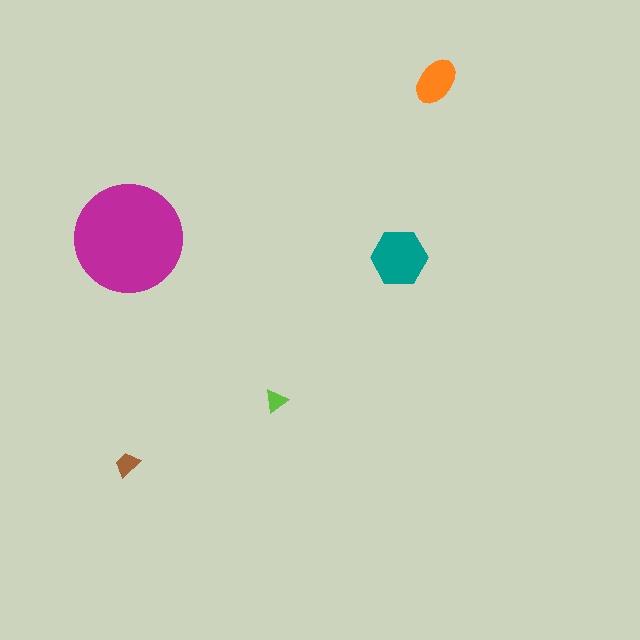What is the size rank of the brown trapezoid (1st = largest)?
4th.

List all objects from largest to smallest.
The magenta circle, the teal hexagon, the orange ellipse, the brown trapezoid, the lime triangle.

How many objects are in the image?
There are 5 objects in the image.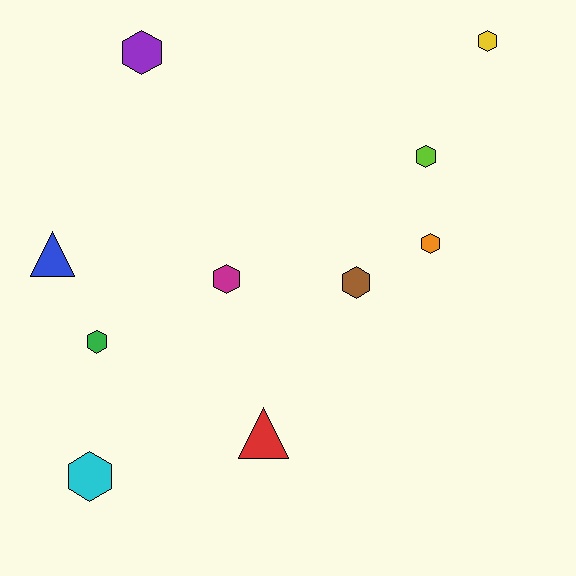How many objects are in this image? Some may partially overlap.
There are 10 objects.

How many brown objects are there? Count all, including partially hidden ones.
There is 1 brown object.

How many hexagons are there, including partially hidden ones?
There are 8 hexagons.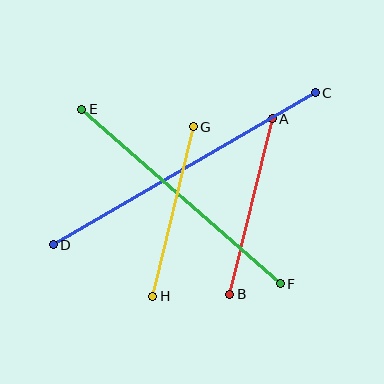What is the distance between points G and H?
The distance is approximately 175 pixels.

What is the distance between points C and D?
The distance is approximately 303 pixels.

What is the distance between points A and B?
The distance is approximately 181 pixels.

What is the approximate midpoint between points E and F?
The midpoint is at approximately (181, 196) pixels.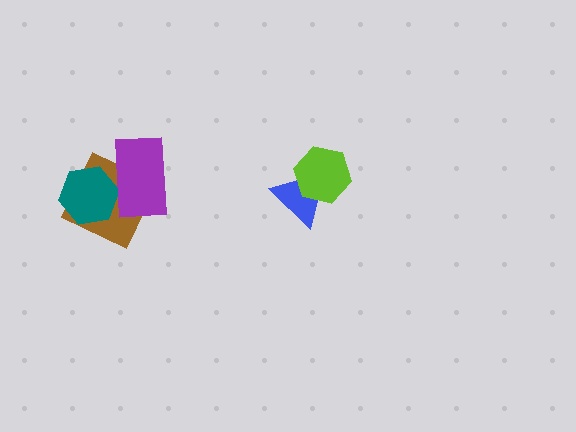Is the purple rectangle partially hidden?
No, no other shape covers it.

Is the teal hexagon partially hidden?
Yes, it is partially covered by another shape.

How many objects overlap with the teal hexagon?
2 objects overlap with the teal hexagon.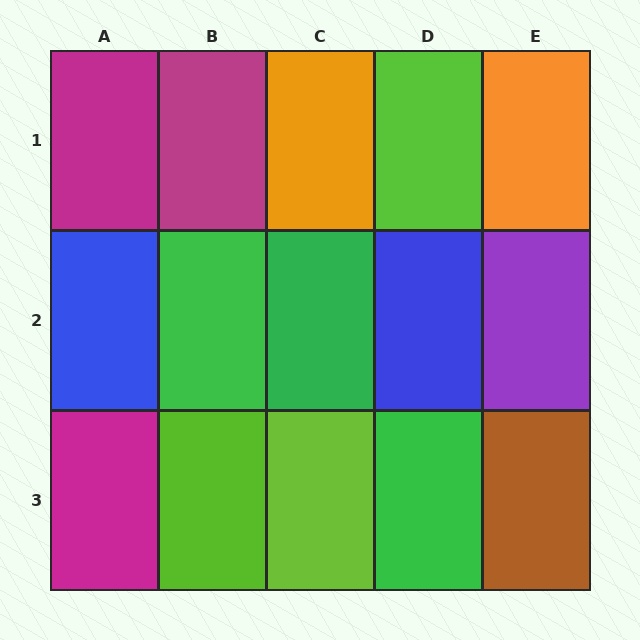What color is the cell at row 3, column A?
Magenta.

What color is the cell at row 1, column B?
Magenta.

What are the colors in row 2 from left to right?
Blue, green, green, blue, purple.